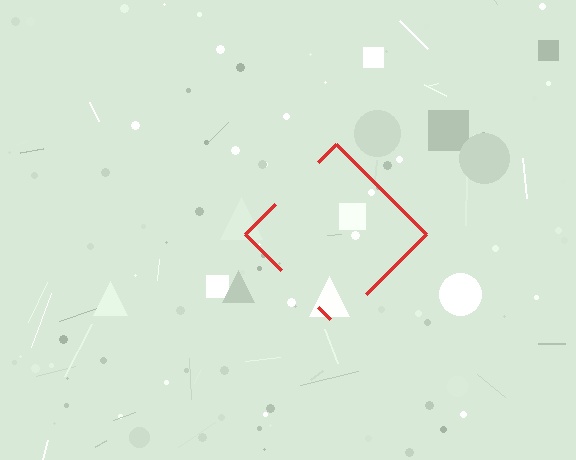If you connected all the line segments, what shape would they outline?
They would outline a diamond.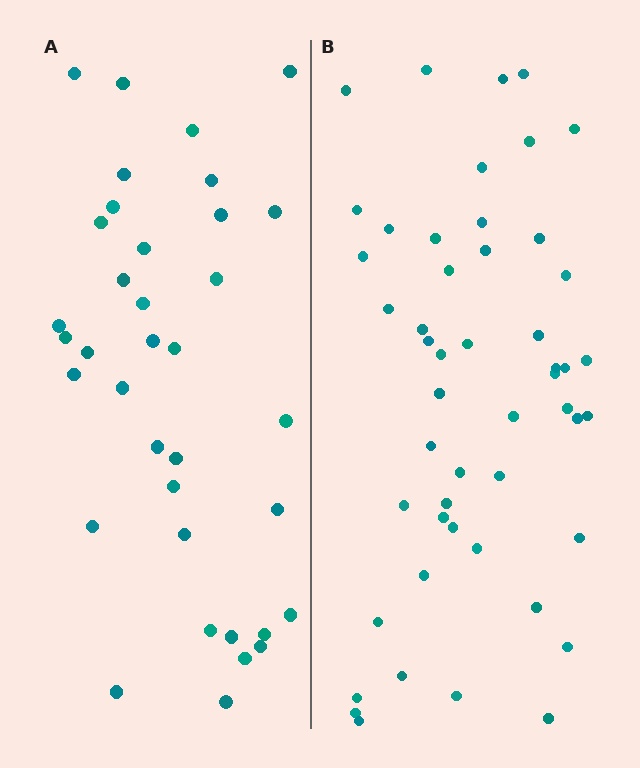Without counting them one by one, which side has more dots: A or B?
Region B (the right region) has more dots.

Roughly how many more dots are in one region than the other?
Region B has approximately 15 more dots than region A.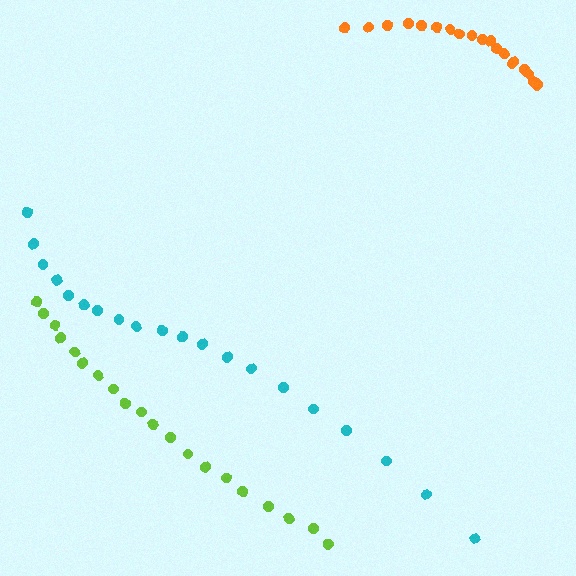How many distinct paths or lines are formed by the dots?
There are 3 distinct paths.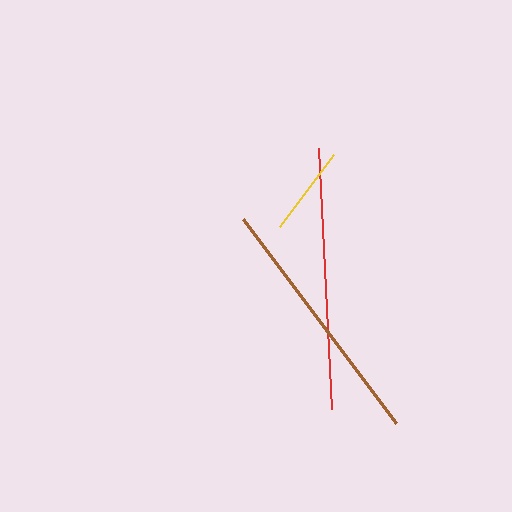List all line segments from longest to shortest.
From longest to shortest: red, brown, yellow.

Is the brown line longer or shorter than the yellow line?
The brown line is longer than the yellow line.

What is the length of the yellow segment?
The yellow segment is approximately 90 pixels long.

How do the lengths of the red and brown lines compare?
The red and brown lines are approximately the same length.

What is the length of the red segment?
The red segment is approximately 261 pixels long.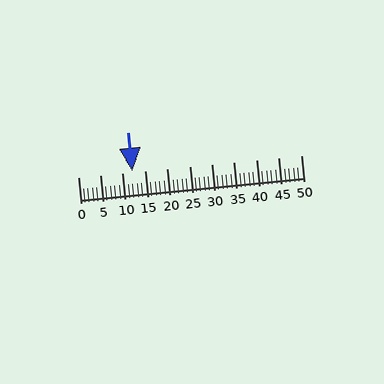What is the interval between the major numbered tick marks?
The major tick marks are spaced 5 units apart.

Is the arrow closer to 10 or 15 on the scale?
The arrow is closer to 10.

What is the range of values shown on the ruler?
The ruler shows values from 0 to 50.